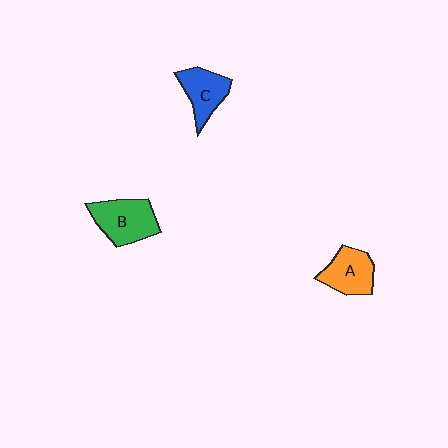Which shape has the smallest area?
Shape C (blue).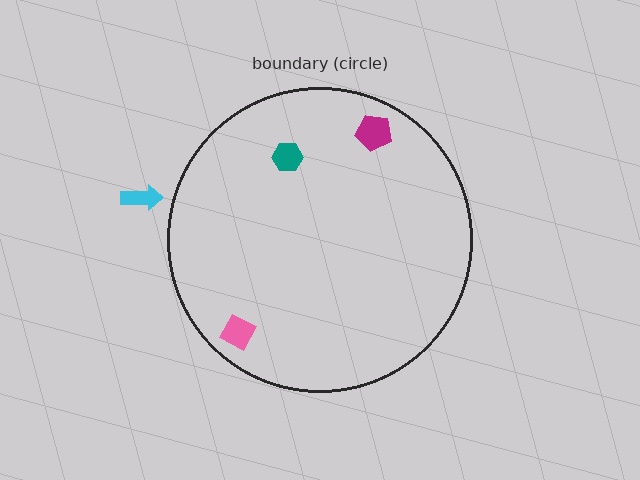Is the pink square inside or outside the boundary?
Inside.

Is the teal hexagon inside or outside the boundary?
Inside.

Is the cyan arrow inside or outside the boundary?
Outside.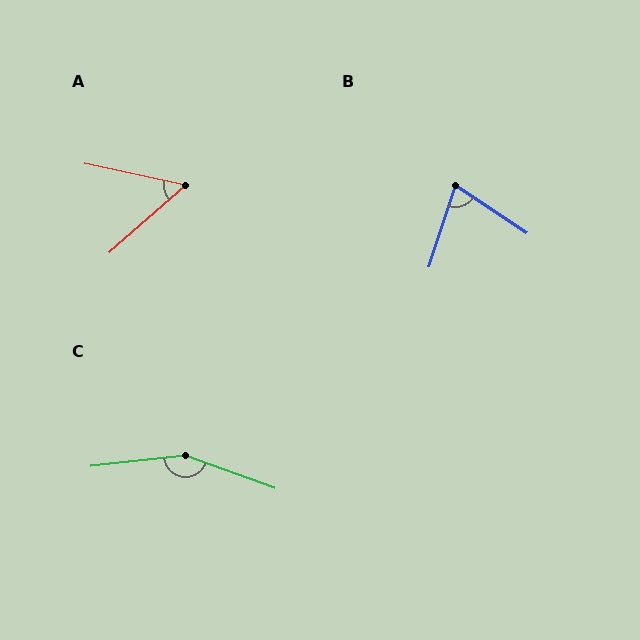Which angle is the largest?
C, at approximately 154 degrees.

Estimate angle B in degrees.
Approximately 75 degrees.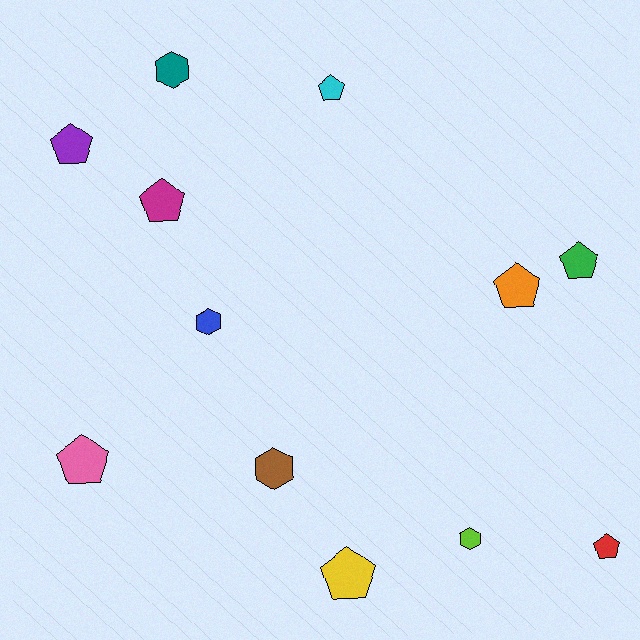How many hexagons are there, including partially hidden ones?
There are 4 hexagons.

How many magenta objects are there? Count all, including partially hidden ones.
There is 1 magenta object.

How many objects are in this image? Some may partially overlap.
There are 12 objects.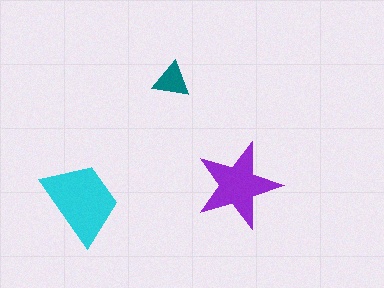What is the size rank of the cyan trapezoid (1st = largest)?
1st.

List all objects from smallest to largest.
The teal triangle, the purple star, the cyan trapezoid.